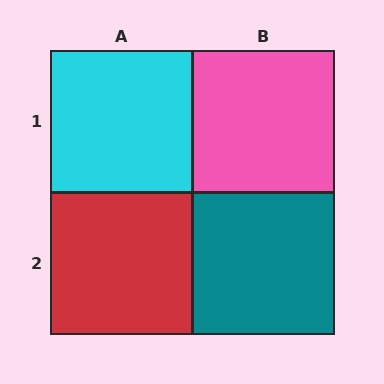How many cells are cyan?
1 cell is cyan.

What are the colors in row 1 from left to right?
Cyan, pink.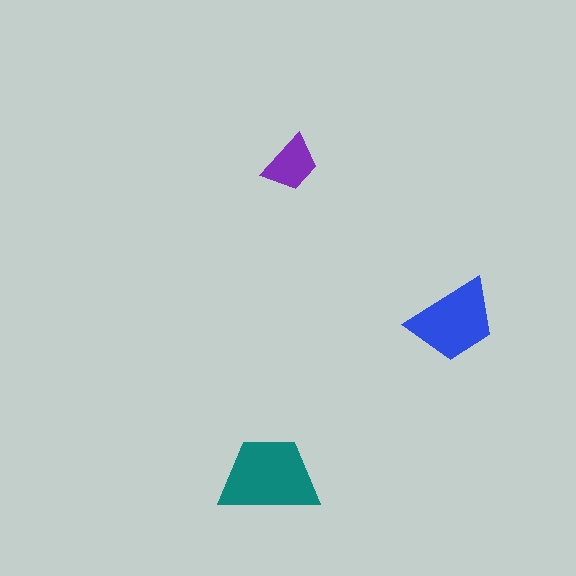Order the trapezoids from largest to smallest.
the teal one, the blue one, the purple one.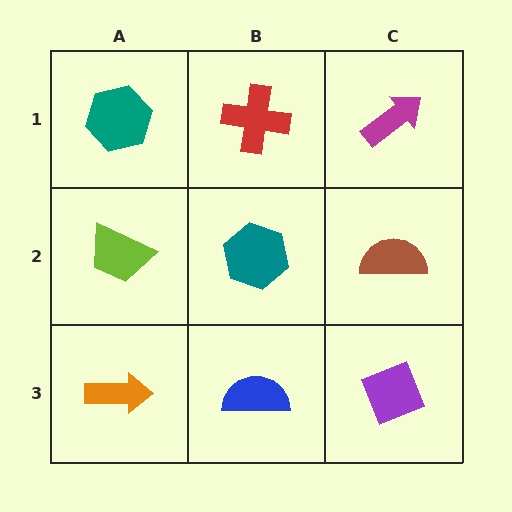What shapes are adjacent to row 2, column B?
A red cross (row 1, column B), a blue semicircle (row 3, column B), a lime trapezoid (row 2, column A), a brown semicircle (row 2, column C).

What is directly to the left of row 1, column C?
A red cross.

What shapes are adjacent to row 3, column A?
A lime trapezoid (row 2, column A), a blue semicircle (row 3, column B).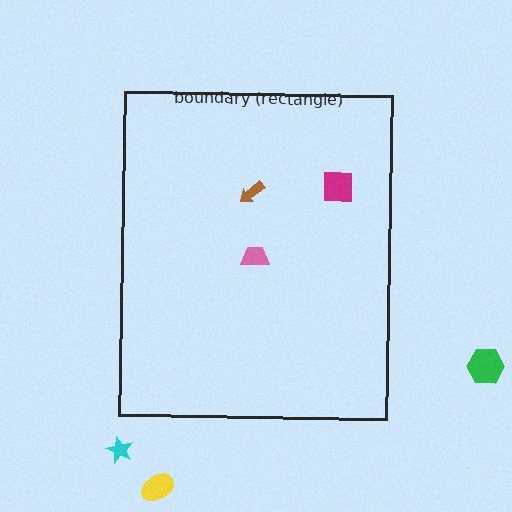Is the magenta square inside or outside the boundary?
Inside.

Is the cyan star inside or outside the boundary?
Outside.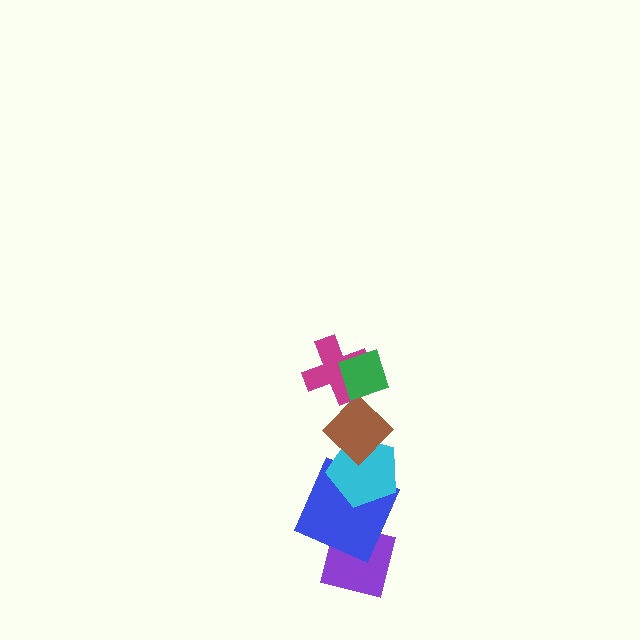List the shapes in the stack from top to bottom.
From top to bottom: the green diamond, the magenta cross, the brown diamond, the cyan pentagon, the blue square, the purple square.